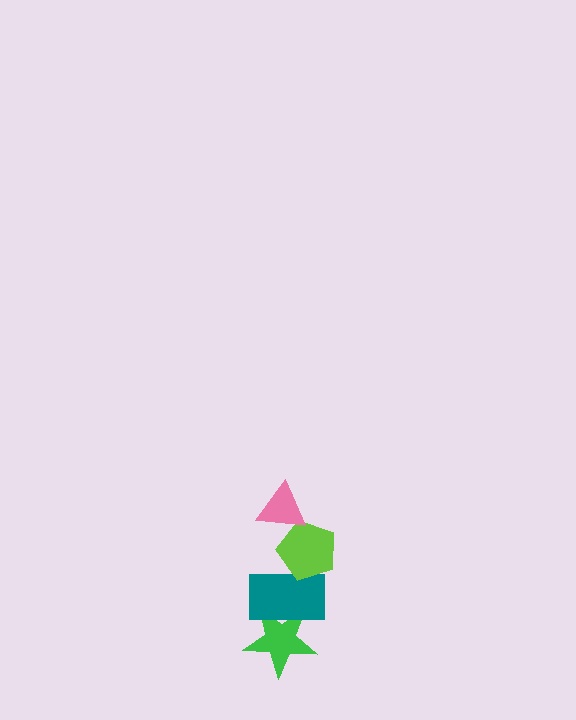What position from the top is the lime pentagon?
The lime pentagon is 2nd from the top.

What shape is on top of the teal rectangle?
The lime pentagon is on top of the teal rectangle.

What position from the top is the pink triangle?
The pink triangle is 1st from the top.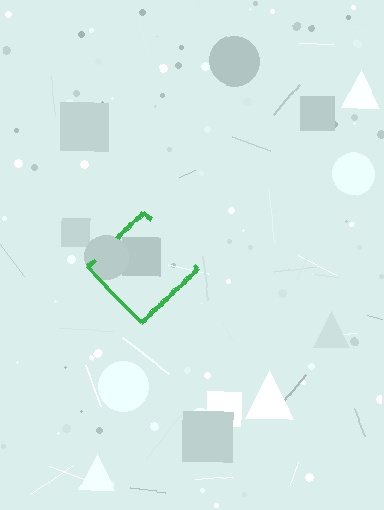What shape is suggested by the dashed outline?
The dashed outline suggests a diamond.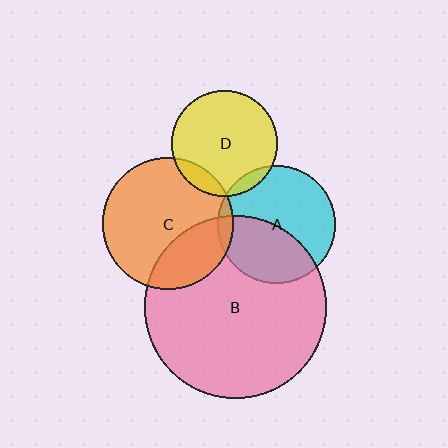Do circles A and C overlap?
Yes.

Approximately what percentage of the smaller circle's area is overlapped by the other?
Approximately 5%.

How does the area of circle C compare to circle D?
Approximately 1.5 times.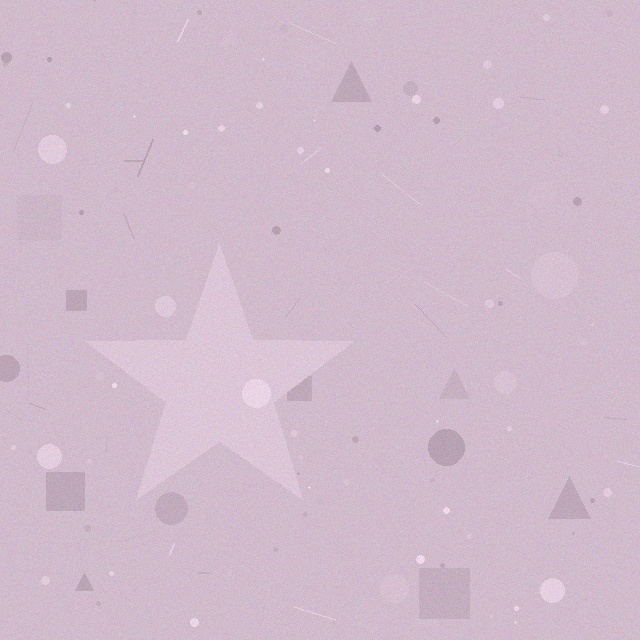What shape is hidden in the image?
A star is hidden in the image.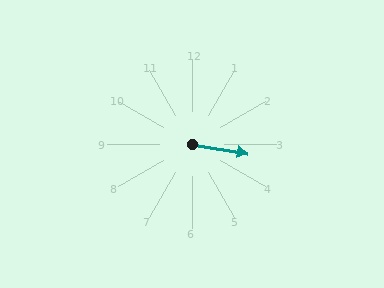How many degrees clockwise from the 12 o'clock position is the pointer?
Approximately 99 degrees.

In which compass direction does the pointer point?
East.